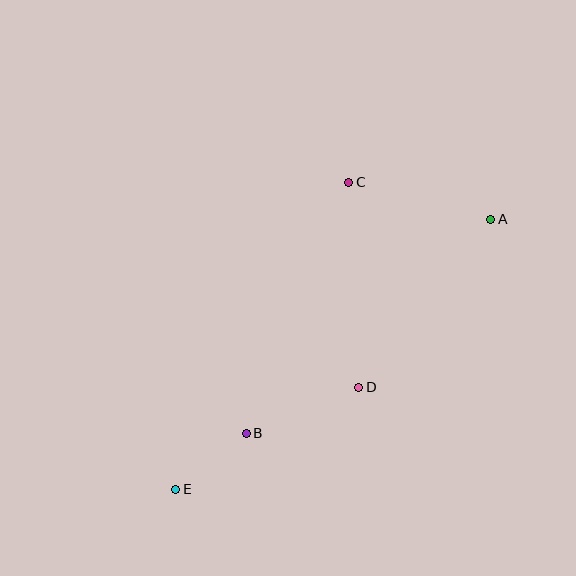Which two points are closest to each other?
Points B and E are closest to each other.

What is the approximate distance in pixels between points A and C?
The distance between A and C is approximately 147 pixels.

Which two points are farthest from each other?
Points A and E are farthest from each other.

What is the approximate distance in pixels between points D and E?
The distance between D and E is approximately 209 pixels.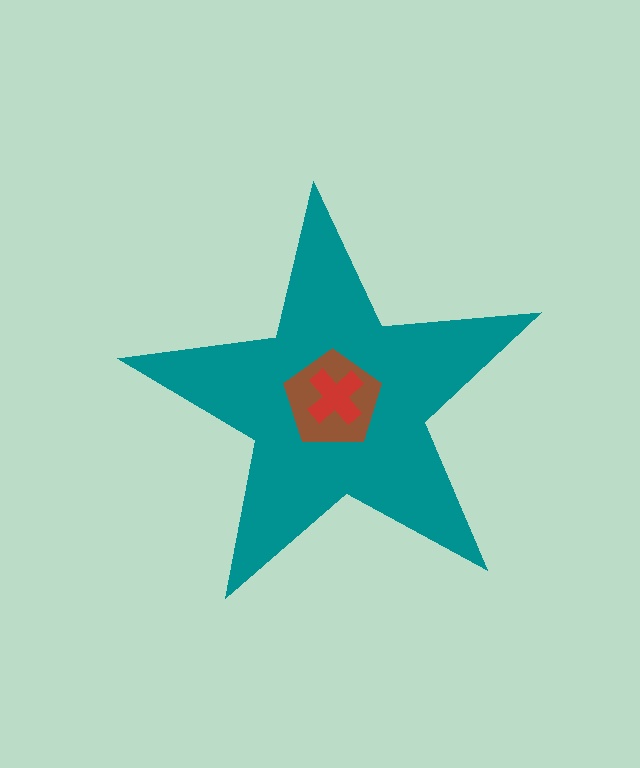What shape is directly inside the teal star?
The brown pentagon.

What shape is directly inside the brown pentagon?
The red cross.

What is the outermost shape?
The teal star.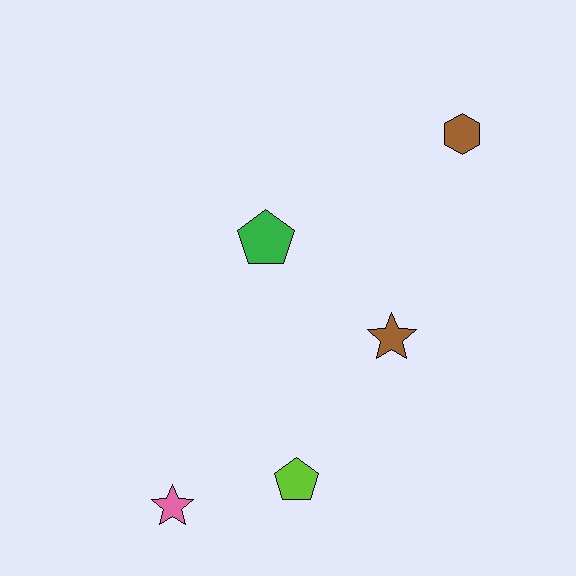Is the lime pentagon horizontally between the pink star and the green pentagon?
No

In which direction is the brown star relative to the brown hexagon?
The brown star is below the brown hexagon.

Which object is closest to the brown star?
The green pentagon is closest to the brown star.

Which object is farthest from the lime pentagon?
The brown hexagon is farthest from the lime pentagon.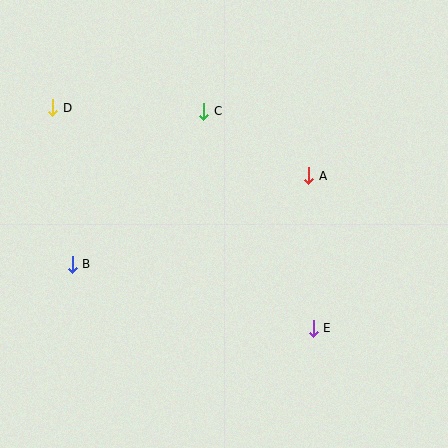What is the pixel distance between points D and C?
The distance between D and C is 151 pixels.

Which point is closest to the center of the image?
Point A at (309, 176) is closest to the center.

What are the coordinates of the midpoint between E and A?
The midpoint between E and A is at (311, 252).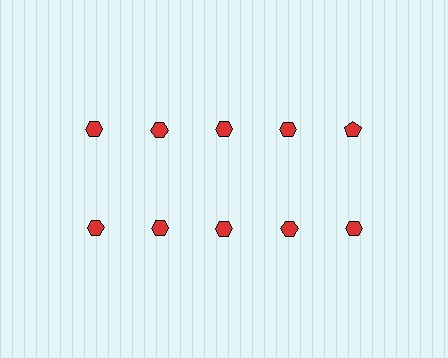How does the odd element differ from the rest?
It has a different shape: pentagon instead of hexagon.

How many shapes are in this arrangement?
There are 10 shapes arranged in a grid pattern.